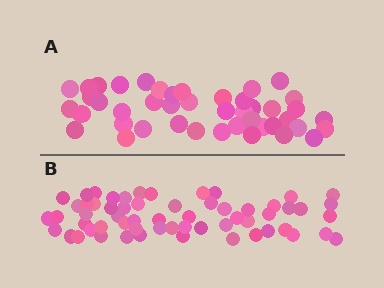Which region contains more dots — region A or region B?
Region B (the bottom region) has more dots.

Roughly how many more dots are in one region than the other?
Region B has approximately 15 more dots than region A.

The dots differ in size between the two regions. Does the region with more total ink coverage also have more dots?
No. Region A has more total ink coverage because its dots are larger, but region B actually contains more individual dots. Total area can be misleading — the number of items is what matters here.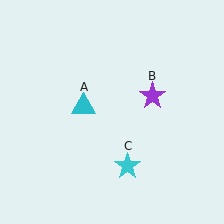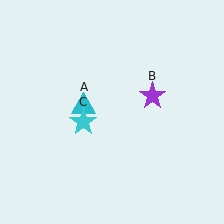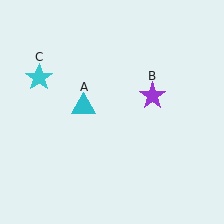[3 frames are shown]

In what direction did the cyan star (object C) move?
The cyan star (object C) moved up and to the left.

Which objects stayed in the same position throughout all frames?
Cyan triangle (object A) and purple star (object B) remained stationary.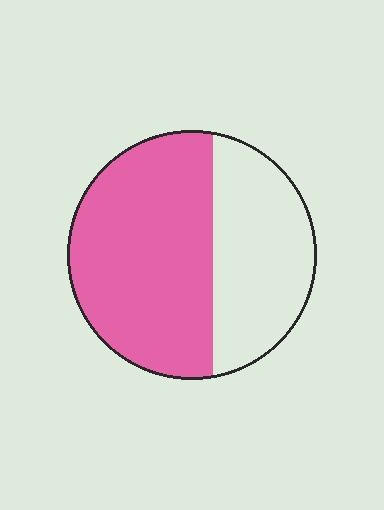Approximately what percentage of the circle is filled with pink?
Approximately 60%.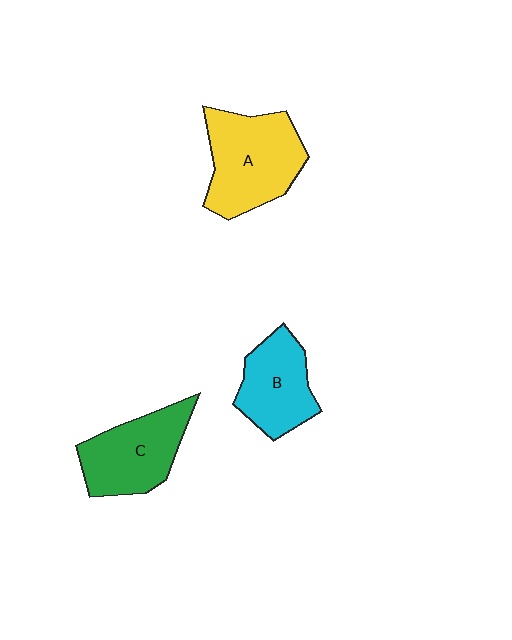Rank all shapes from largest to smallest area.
From largest to smallest: A (yellow), C (green), B (cyan).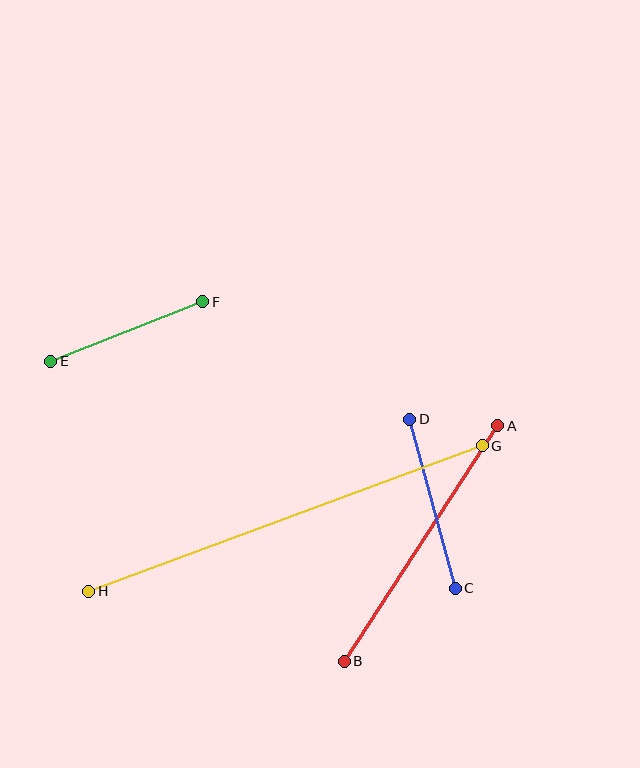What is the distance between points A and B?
The distance is approximately 281 pixels.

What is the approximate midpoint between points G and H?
The midpoint is at approximately (285, 519) pixels.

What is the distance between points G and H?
The distance is approximately 419 pixels.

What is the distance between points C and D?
The distance is approximately 175 pixels.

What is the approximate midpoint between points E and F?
The midpoint is at approximately (127, 332) pixels.